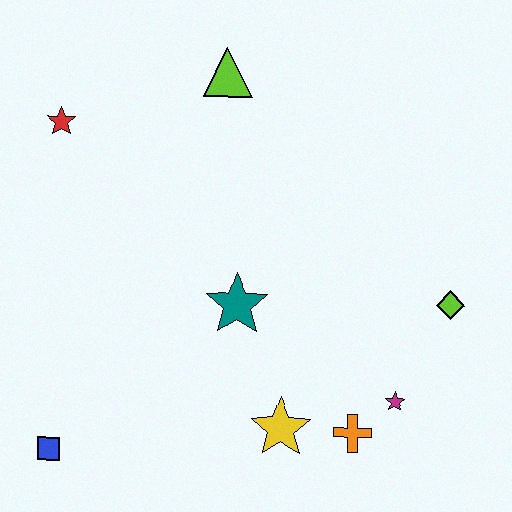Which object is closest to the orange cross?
The magenta star is closest to the orange cross.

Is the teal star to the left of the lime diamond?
Yes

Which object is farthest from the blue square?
The lime diamond is farthest from the blue square.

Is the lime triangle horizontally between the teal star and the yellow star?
No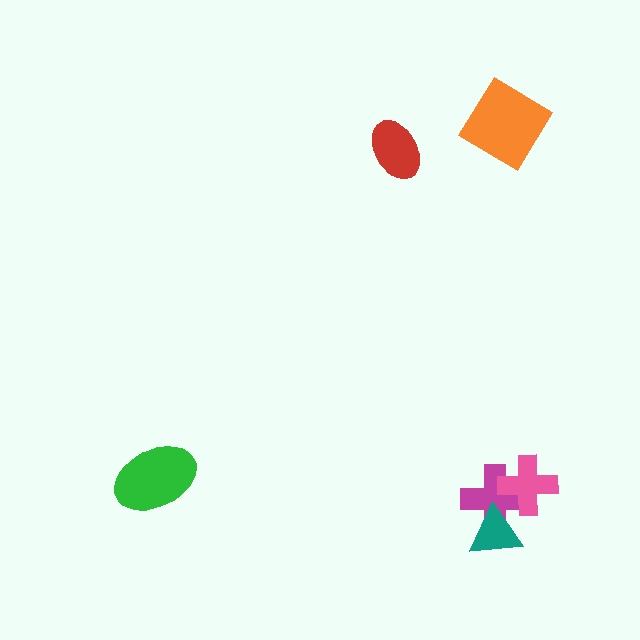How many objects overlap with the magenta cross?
2 objects overlap with the magenta cross.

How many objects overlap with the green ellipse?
0 objects overlap with the green ellipse.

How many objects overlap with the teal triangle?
1 object overlaps with the teal triangle.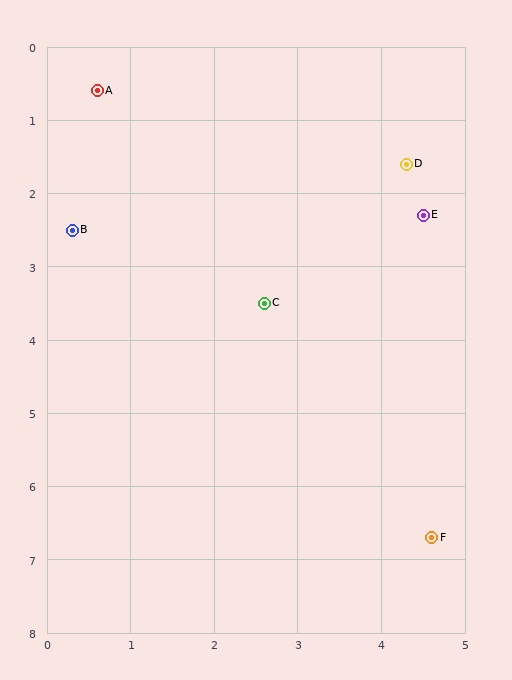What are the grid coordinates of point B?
Point B is at approximately (0.3, 2.5).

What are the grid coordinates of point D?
Point D is at approximately (4.3, 1.6).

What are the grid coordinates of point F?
Point F is at approximately (4.6, 6.7).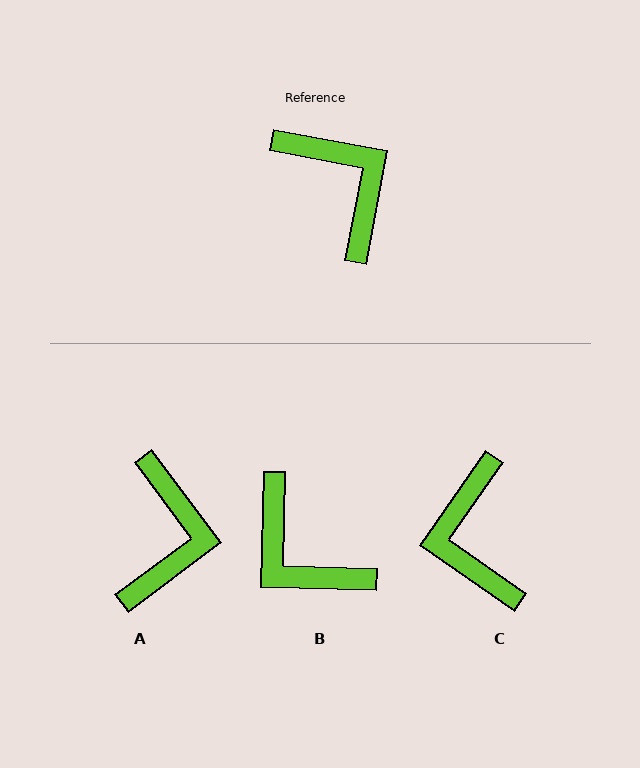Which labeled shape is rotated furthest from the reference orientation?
B, about 171 degrees away.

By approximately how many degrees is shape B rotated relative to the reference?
Approximately 171 degrees clockwise.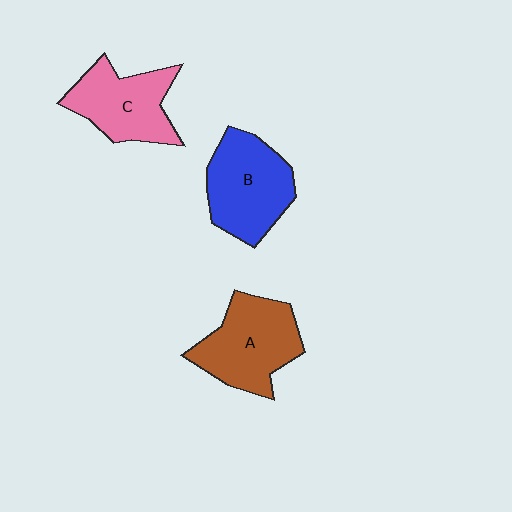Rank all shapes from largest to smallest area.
From largest to smallest: B (blue), A (brown), C (pink).